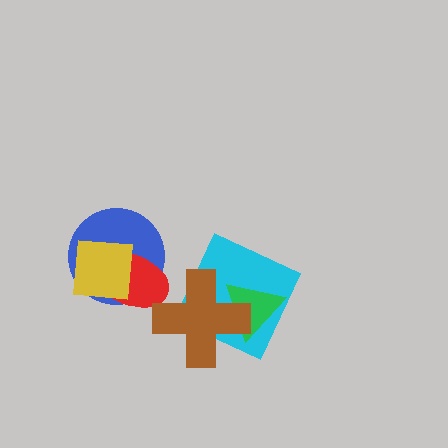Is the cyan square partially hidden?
Yes, it is partially covered by another shape.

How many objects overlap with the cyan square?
2 objects overlap with the cyan square.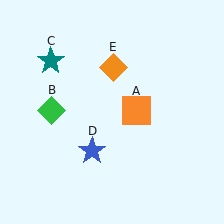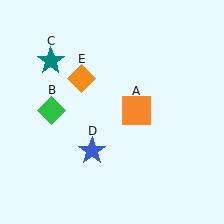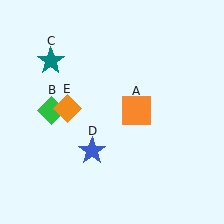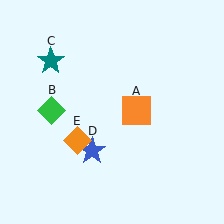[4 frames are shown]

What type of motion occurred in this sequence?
The orange diamond (object E) rotated counterclockwise around the center of the scene.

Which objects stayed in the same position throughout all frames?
Orange square (object A) and green diamond (object B) and teal star (object C) and blue star (object D) remained stationary.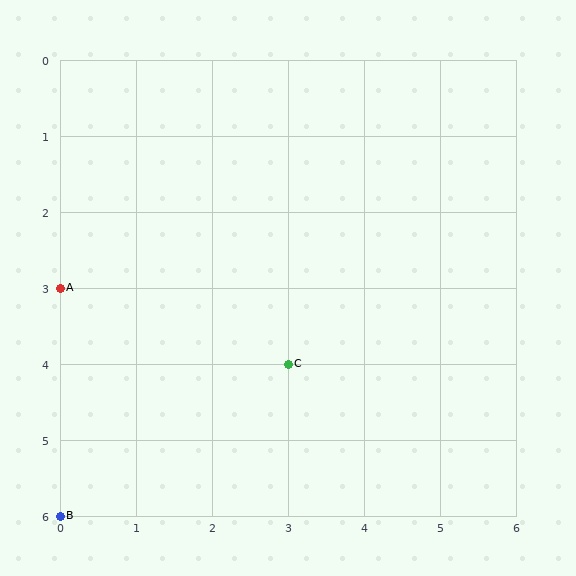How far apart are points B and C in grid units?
Points B and C are 3 columns and 2 rows apart (about 3.6 grid units diagonally).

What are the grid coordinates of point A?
Point A is at grid coordinates (0, 3).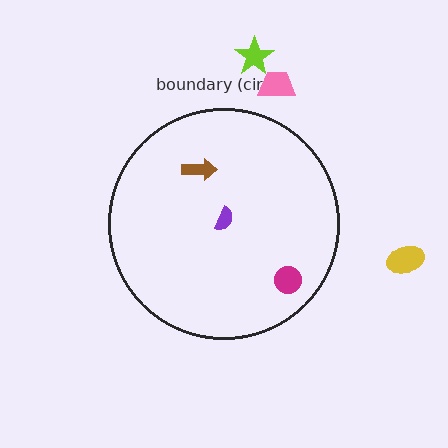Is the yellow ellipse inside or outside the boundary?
Outside.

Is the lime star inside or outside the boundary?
Outside.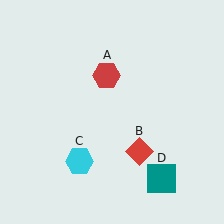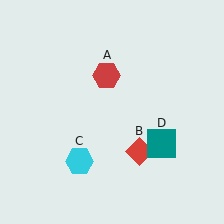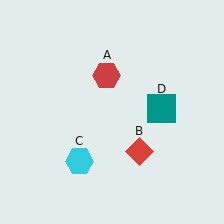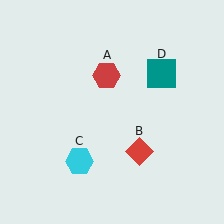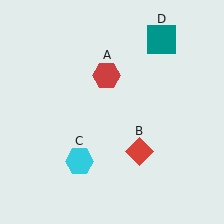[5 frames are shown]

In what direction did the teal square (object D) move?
The teal square (object D) moved up.